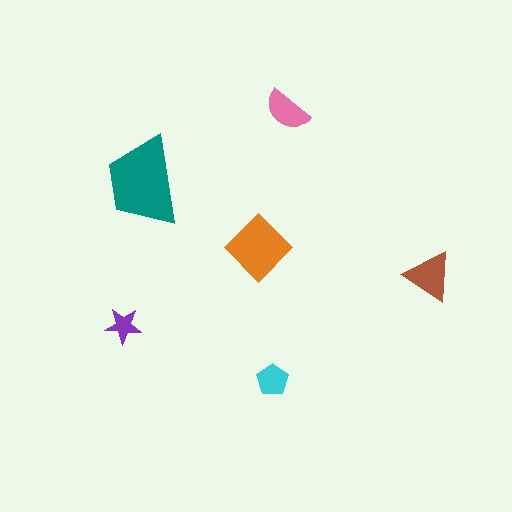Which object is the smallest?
The purple star.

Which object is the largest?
The teal trapezoid.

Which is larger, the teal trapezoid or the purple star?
The teal trapezoid.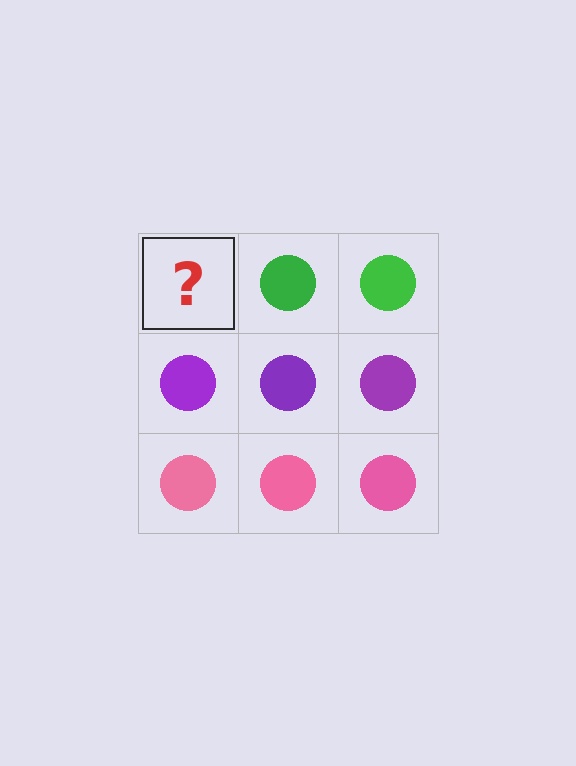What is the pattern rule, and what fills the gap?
The rule is that each row has a consistent color. The gap should be filled with a green circle.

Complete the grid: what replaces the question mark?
The question mark should be replaced with a green circle.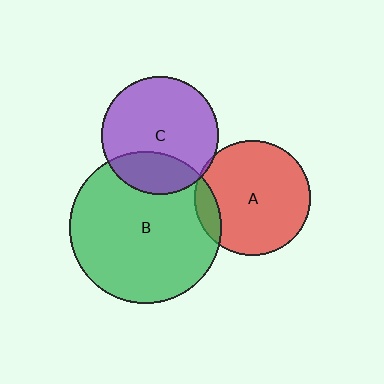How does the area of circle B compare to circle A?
Approximately 1.7 times.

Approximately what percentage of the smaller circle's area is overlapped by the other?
Approximately 25%.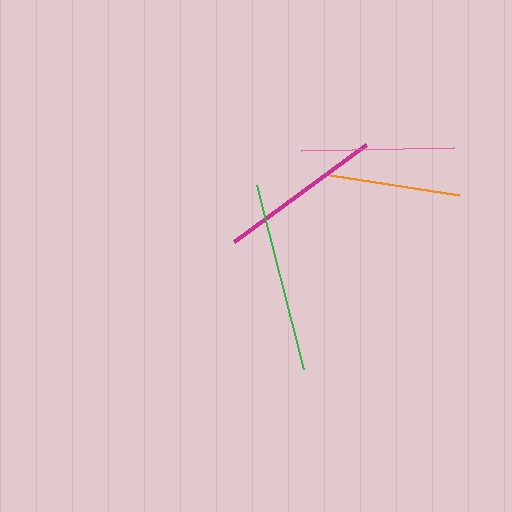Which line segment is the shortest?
The orange line is the shortest at approximately 131 pixels.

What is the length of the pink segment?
The pink segment is approximately 153 pixels long.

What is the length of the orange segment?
The orange segment is approximately 131 pixels long.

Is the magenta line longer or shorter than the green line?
The green line is longer than the magenta line.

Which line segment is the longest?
The green line is the longest at approximately 190 pixels.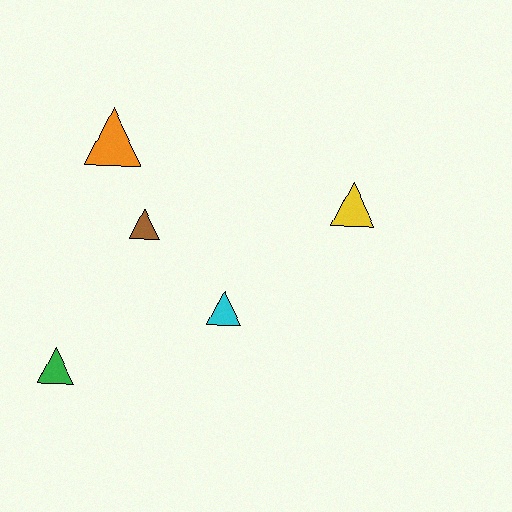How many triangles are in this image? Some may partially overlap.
There are 5 triangles.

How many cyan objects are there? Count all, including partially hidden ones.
There is 1 cyan object.